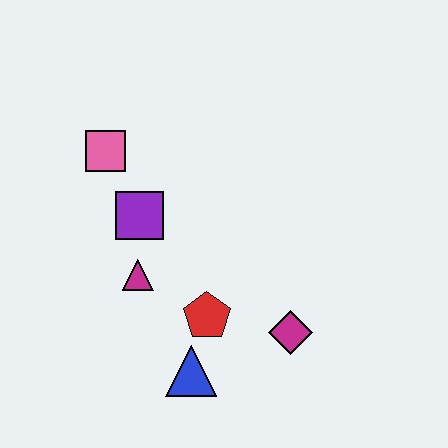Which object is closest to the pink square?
The purple square is closest to the pink square.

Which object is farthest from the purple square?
The magenta diamond is farthest from the purple square.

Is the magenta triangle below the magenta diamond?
No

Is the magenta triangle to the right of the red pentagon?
No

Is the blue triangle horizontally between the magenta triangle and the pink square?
No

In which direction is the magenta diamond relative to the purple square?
The magenta diamond is to the right of the purple square.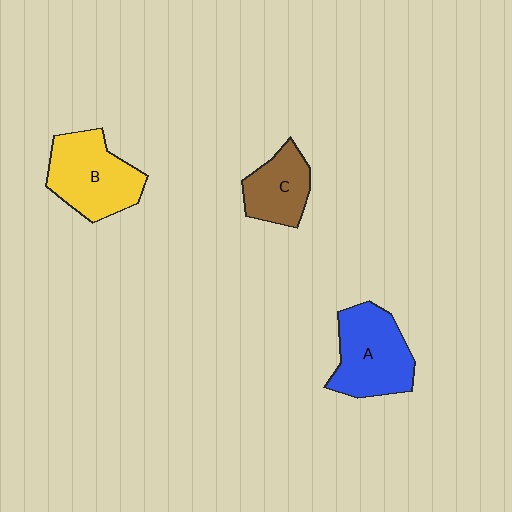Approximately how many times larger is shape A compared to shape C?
Approximately 1.5 times.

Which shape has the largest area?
Shape B (yellow).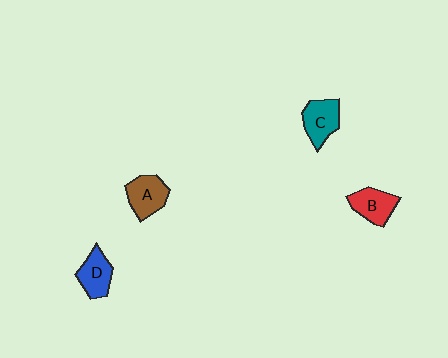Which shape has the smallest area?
Shape D (blue).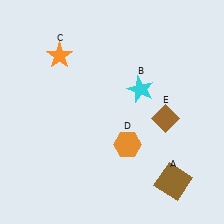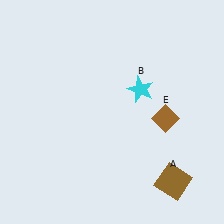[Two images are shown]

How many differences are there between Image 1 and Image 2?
There are 2 differences between the two images.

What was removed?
The orange hexagon (D), the orange star (C) were removed in Image 2.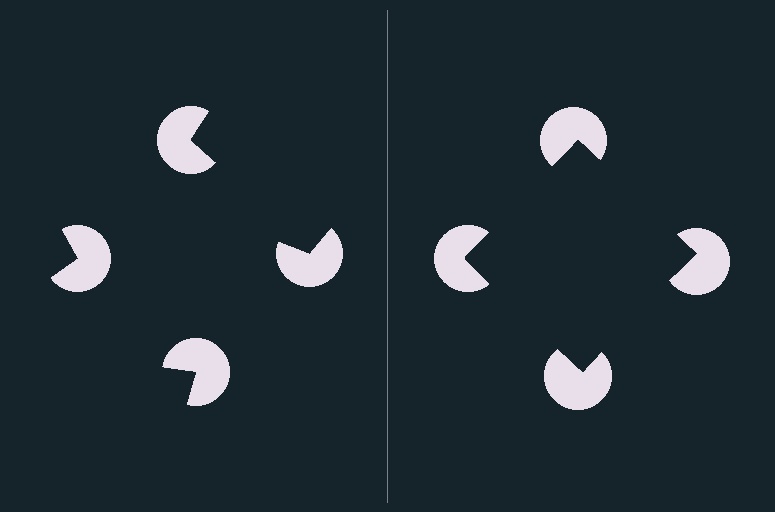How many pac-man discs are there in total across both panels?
8 — 4 on each side.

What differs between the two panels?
The pac-man discs are positioned identically on both sides; only the wedge orientations differ. On the right they align to a square; on the left they are misaligned.